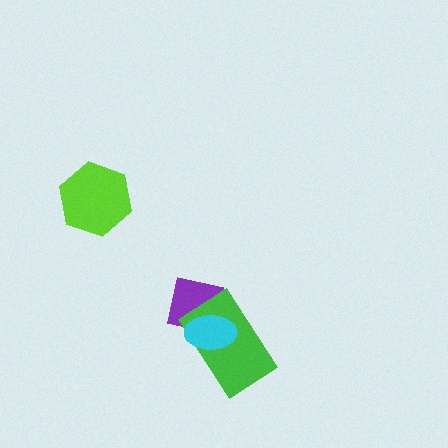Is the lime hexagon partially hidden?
No, no other shape covers it.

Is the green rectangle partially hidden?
Yes, it is partially covered by another shape.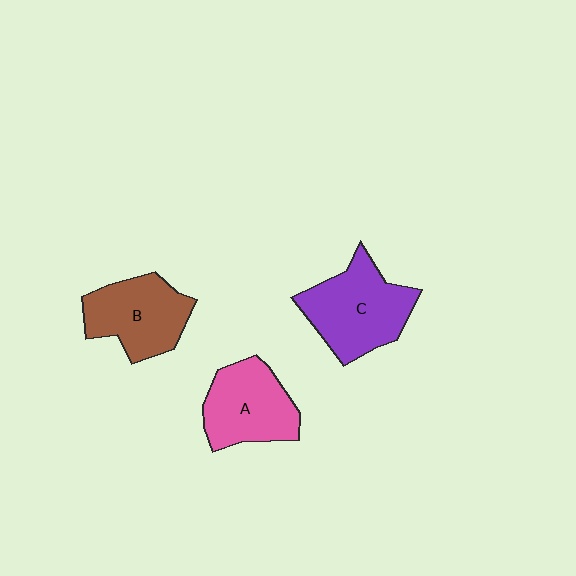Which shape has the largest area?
Shape C (purple).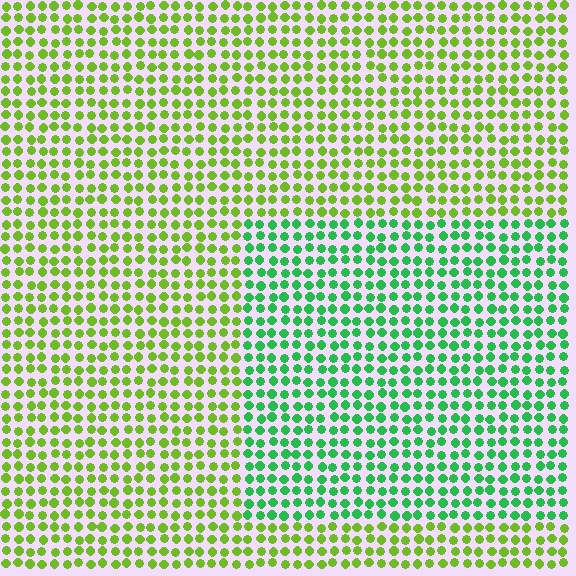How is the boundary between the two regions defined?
The boundary is defined purely by a slight shift in hue (about 45 degrees). Spacing, size, and orientation are identical on both sides.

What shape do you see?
I see a rectangle.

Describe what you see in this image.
The image is filled with small lime elements in a uniform arrangement. A rectangle-shaped region is visible where the elements are tinted to a slightly different hue, forming a subtle color boundary.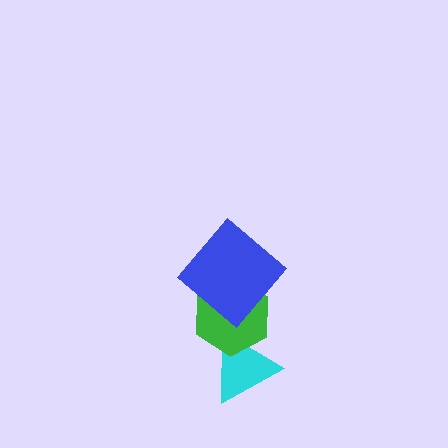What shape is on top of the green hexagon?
The blue diamond is on top of the green hexagon.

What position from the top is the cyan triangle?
The cyan triangle is 3rd from the top.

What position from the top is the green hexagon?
The green hexagon is 2nd from the top.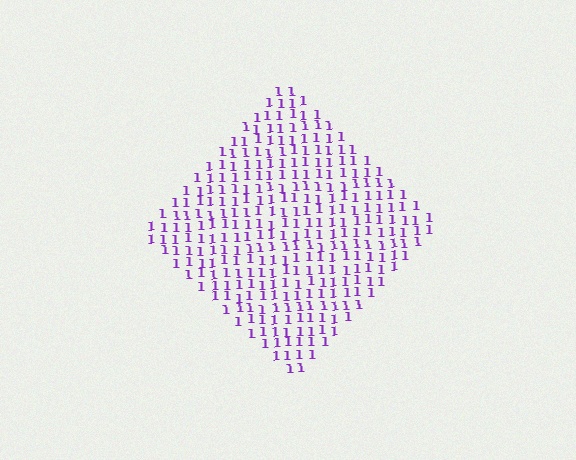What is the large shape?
The large shape is a diamond.